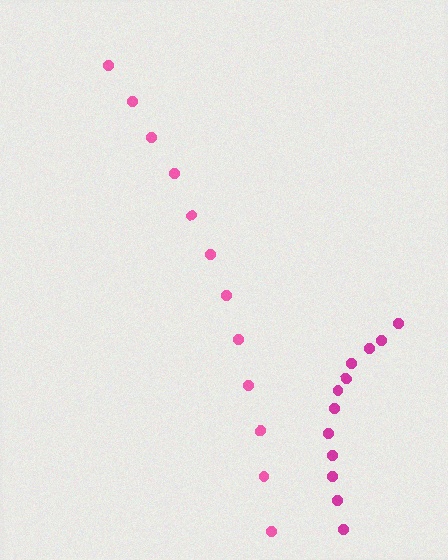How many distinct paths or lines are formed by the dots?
There are 2 distinct paths.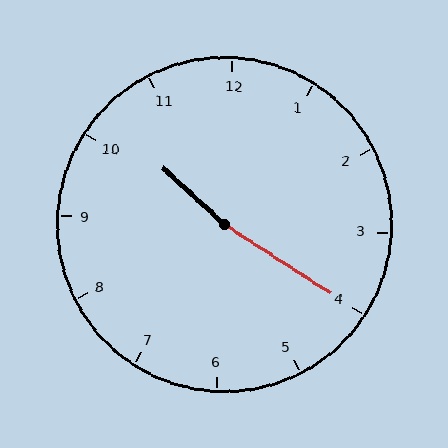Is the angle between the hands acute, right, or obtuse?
It is obtuse.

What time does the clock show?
10:20.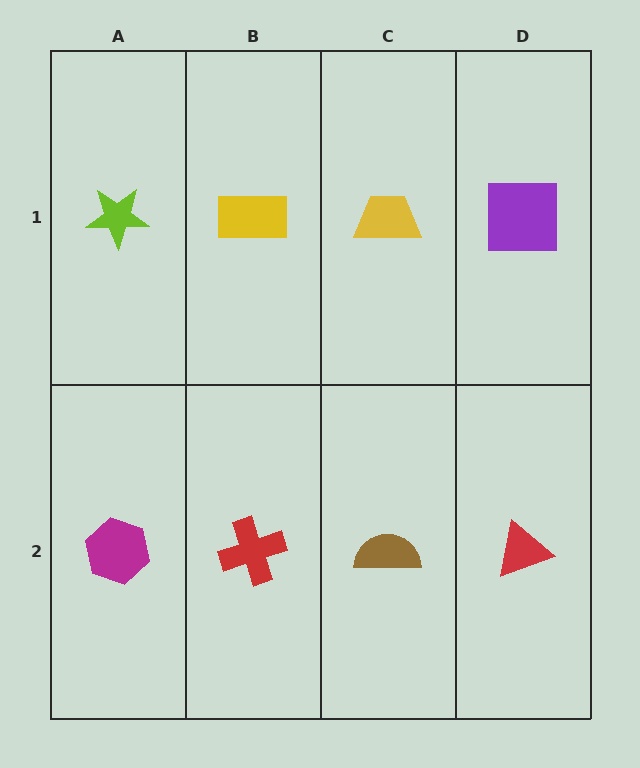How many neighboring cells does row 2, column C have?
3.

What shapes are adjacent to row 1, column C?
A brown semicircle (row 2, column C), a yellow rectangle (row 1, column B), a purple square (row 1, column D).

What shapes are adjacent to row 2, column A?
A lime star (row 1, column A), a red cross (row 2, column B).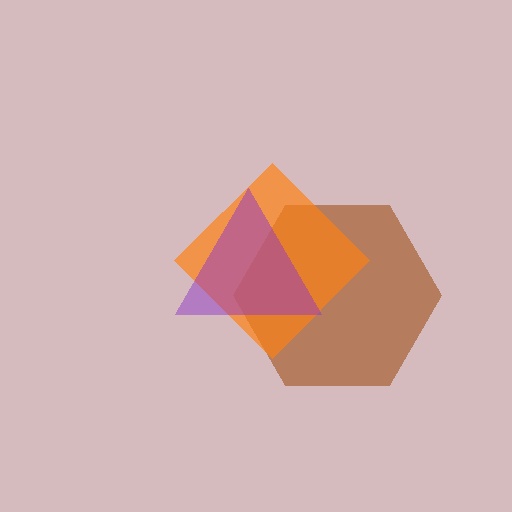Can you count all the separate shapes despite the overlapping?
Yes, there are 3 separate shapes.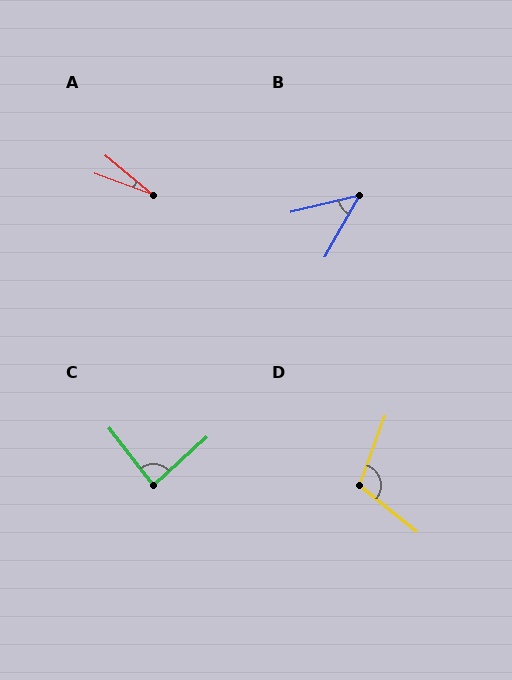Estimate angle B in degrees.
Approximately 47 degrees.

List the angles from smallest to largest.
A (19°), B (47°), C (86°), D (108°).